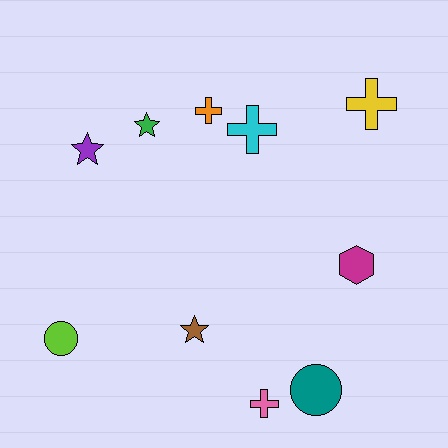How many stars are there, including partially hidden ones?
There are 3 stars.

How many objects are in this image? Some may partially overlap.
There are 10 objects.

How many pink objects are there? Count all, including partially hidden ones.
There is 1 pink object.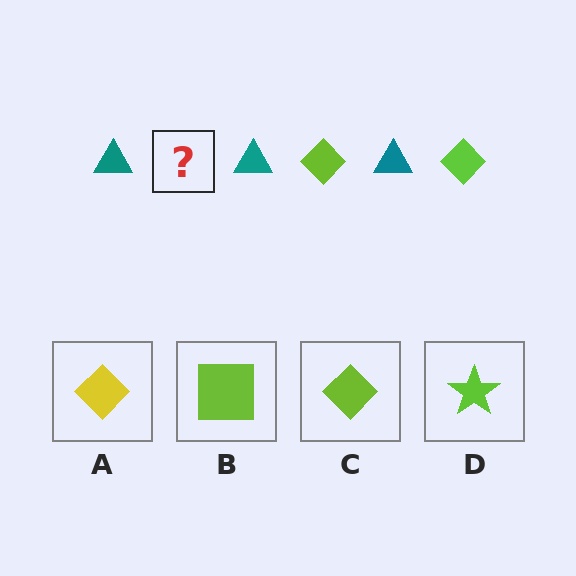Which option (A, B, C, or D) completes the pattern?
C.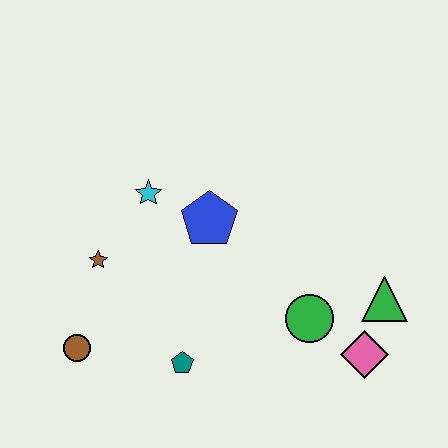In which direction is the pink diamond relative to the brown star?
The pink diamond is to the right of the brown star.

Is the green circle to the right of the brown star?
Yes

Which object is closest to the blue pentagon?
The cyan star is closest to the blue pentagon.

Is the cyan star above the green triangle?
Yes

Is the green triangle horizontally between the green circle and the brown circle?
No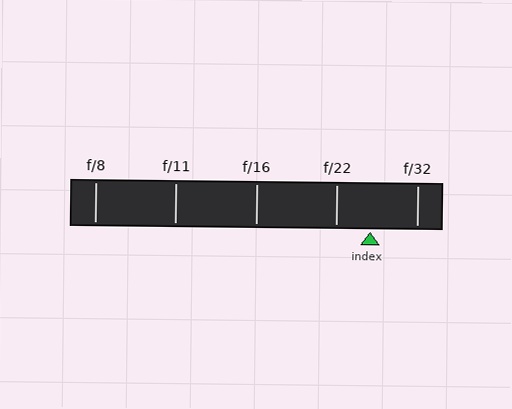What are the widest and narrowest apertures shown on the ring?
The widest aperture shown is f/8 and the narrowest is f/32.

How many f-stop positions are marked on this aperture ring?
There are 5 f-stop positions marked.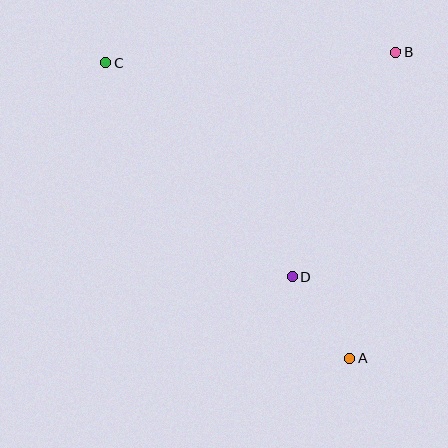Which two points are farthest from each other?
Points A and C are farthest from each other.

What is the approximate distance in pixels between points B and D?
The distance between B and D is approximately 247 pixels.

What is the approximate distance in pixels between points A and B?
The distance between A and B is approximately 309 pixels.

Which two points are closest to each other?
Points A and D are closest to each other.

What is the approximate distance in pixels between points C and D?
The distance between C and D is approximately 284 pixels.